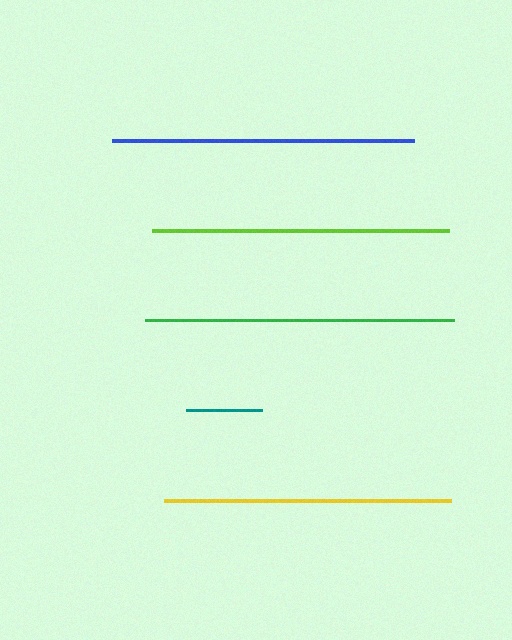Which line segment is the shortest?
The teal line is the shortest at approximately 75 pixels.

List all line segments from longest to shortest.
From longest to shortest: green, blue, lime, yellow, teal.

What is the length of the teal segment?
The teal segment is approximately 75 pixels long.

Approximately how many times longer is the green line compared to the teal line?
The green line is approximately 4.1 times the length of the teal line.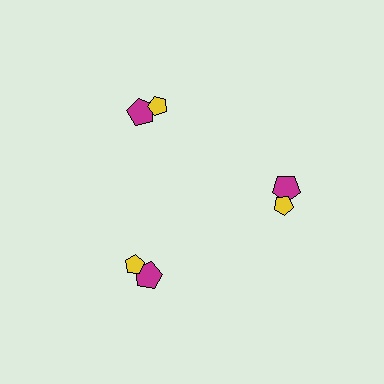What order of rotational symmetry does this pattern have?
This pattern has 3-fold rotational symmetry.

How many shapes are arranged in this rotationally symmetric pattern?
There are 6 shapes, arranged in 3 groups of 2.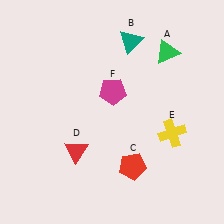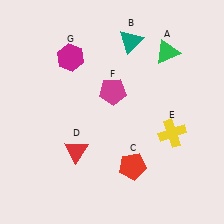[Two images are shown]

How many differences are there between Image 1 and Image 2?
There is 1 difference between the two images.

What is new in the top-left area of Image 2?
A magenta hexagon (G) was added in the top-left area of Image 2.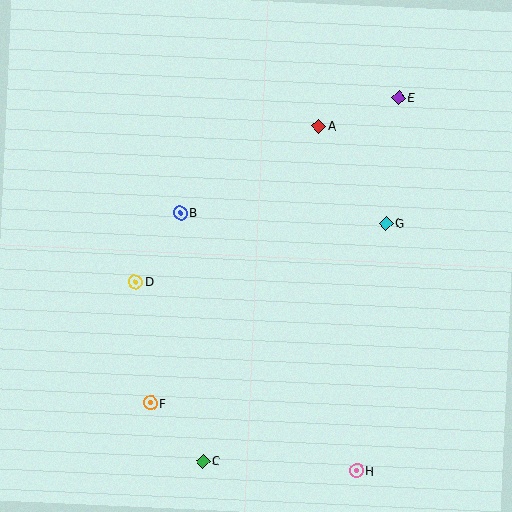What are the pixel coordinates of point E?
Point E is at (399, 97).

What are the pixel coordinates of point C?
Point C is at (203, 461).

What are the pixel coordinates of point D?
Point D is at (135, 282).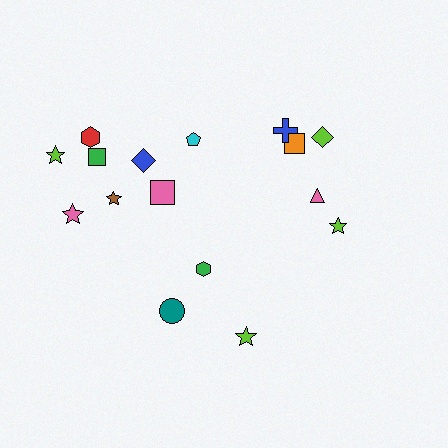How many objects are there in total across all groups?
There are 16 objects.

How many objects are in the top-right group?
There are 5 objects.